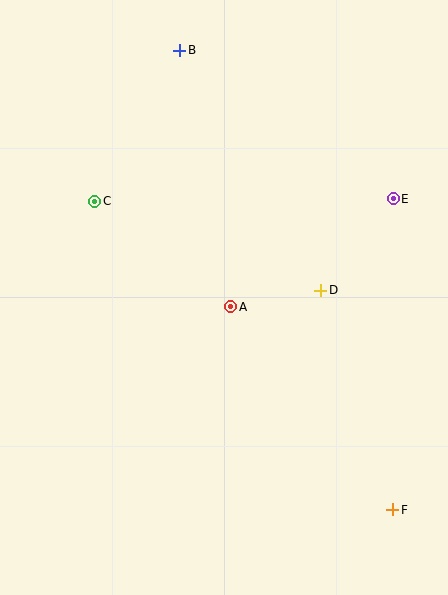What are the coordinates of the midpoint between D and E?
The midpoint between D and E is at (357, 244).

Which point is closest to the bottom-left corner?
Point A is closest to the bottom-left corner.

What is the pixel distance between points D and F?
The distance between D and F is 231 pixels.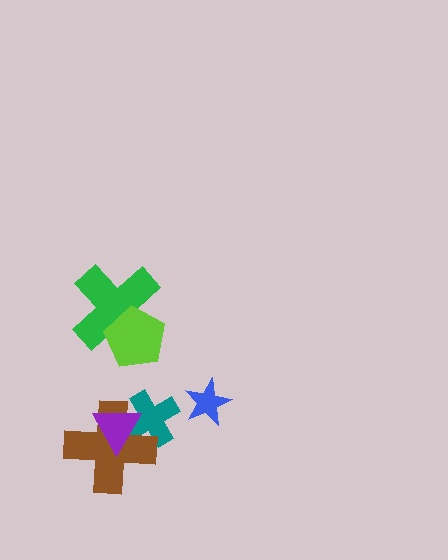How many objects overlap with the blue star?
0 objects overlap with the blue star.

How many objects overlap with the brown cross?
2 objects overlap with the brown cross.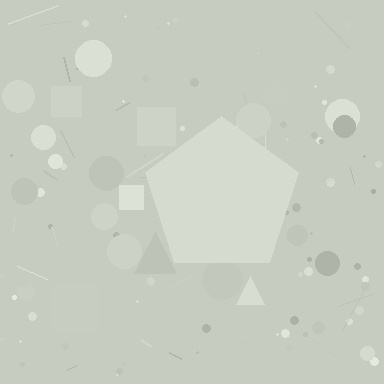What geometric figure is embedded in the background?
A pentagon is embedded in the background.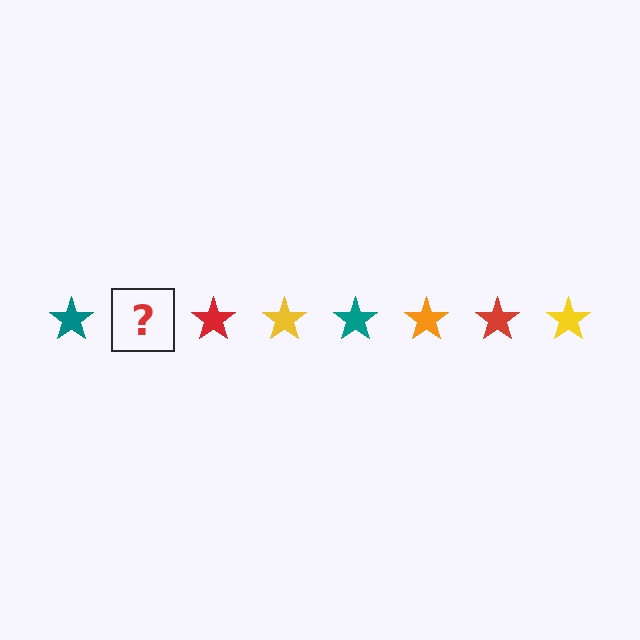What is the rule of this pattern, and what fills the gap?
The rule is that the pattern cycles through teal, orange, red, yellow stars. The gap should be filled with an orange star.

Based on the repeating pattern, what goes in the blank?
The blank should be an orange star.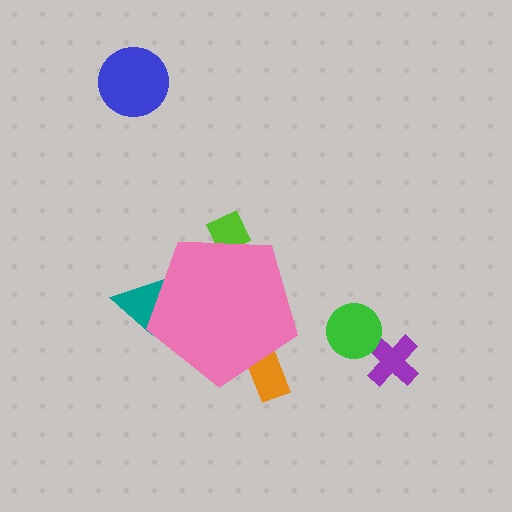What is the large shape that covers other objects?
A pink pentagon.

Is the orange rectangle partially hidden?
Yes, the orange rectangle is partially hidden behind the pink pentagon.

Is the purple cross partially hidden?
No, the purple cross is fully visible.